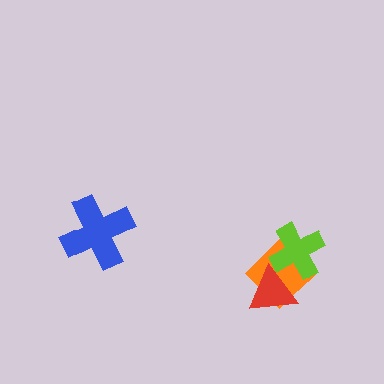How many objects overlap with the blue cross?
0 objects overlap with the blue cross.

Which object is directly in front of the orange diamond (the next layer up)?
The red triangle is directly in front of the orange diamond.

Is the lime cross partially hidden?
No, no other shape covers it.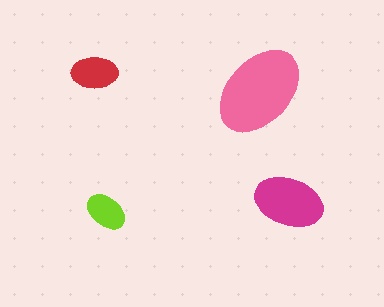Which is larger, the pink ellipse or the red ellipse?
The pink one.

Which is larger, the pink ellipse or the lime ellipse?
The pink one.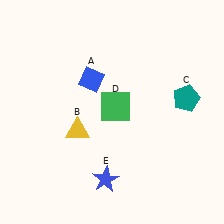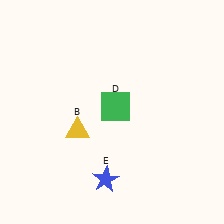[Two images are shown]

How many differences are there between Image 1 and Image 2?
There are 2 differences between the two images.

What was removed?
The blue diamond (A), the teal pentagon (C) were removed in Image 2.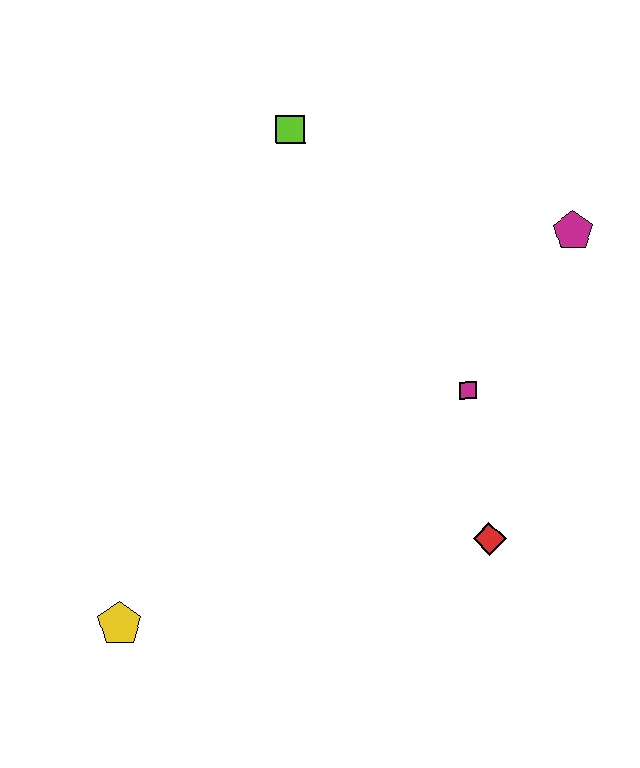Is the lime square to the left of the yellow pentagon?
No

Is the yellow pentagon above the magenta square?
No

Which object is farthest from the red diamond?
The lime square is farthest from the red diamond.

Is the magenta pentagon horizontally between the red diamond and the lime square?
No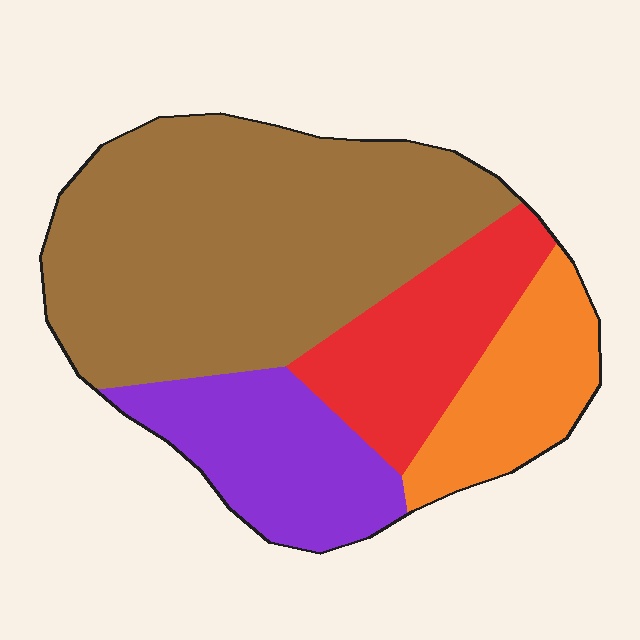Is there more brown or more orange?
Brown.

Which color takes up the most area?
Brown, at roughly 50%.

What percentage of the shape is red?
Red takes up about one sixth (1/6) of the shape.